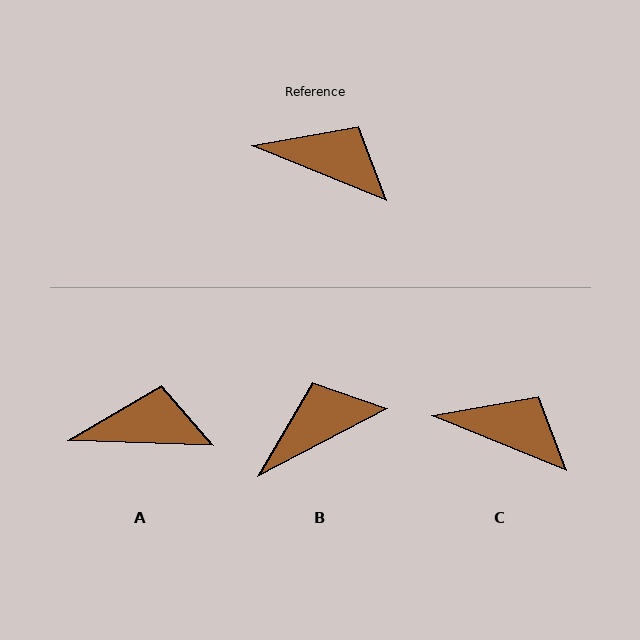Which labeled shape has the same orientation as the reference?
C.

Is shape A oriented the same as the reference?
No, it is off by about 20 degrees.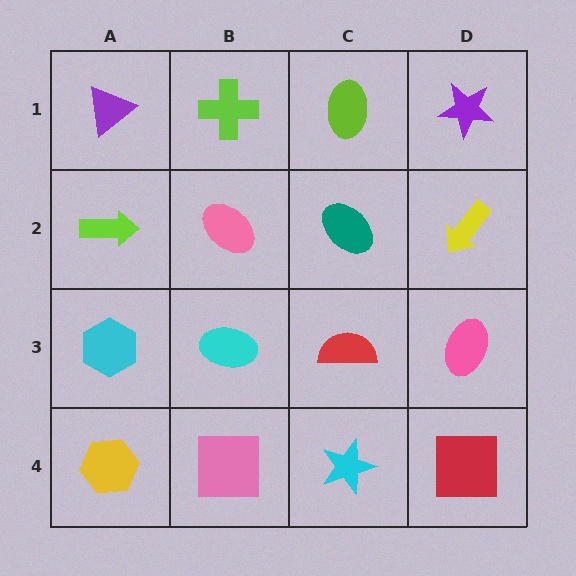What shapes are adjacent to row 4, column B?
A cyan ellipse (row 3, column B), a yellow hexagon (row 4, column A), a cyan star (row 4, column C).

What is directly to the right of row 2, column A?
A pink ellipse.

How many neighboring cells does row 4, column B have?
3.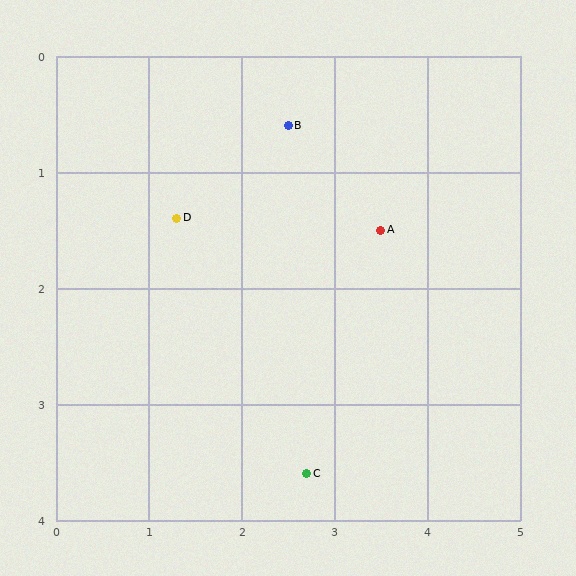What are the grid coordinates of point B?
Point B is at approximately (2.5, 0.6).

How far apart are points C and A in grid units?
Points C and A are about 2.2 grid units apart.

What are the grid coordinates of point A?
Point A is at approximately (3.5, 1.5).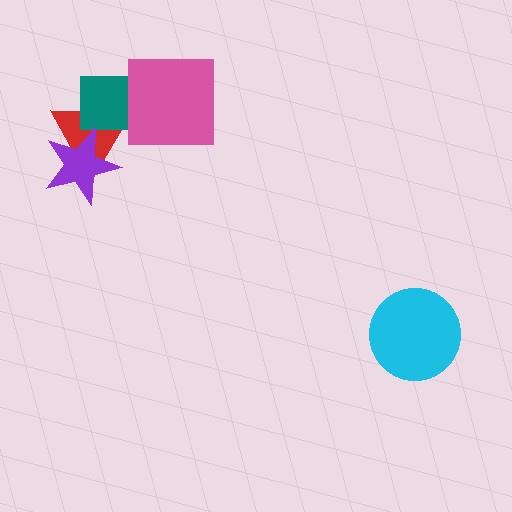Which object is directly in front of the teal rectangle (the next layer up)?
The purple star is directly in front of the teal rectangle.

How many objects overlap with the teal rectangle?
3 objects overlap with the teal rectangle.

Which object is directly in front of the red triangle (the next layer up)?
The teal rectangle is directly in front of the red triangle.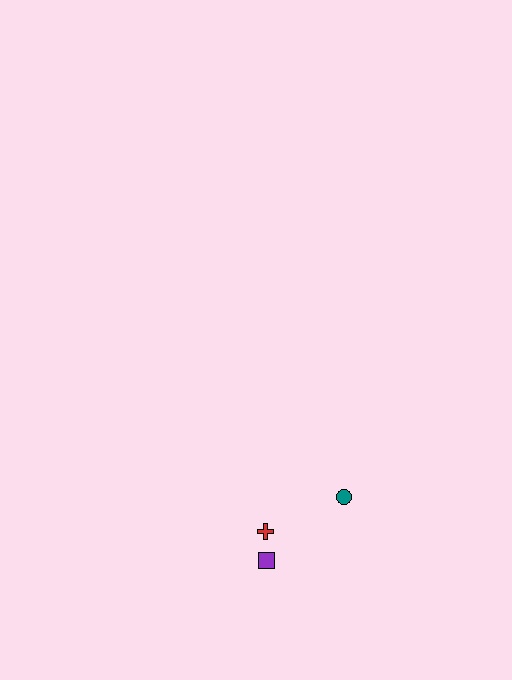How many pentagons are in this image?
There are no pentagons.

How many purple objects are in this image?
There is 1 purple object.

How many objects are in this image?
There are 3 objects.